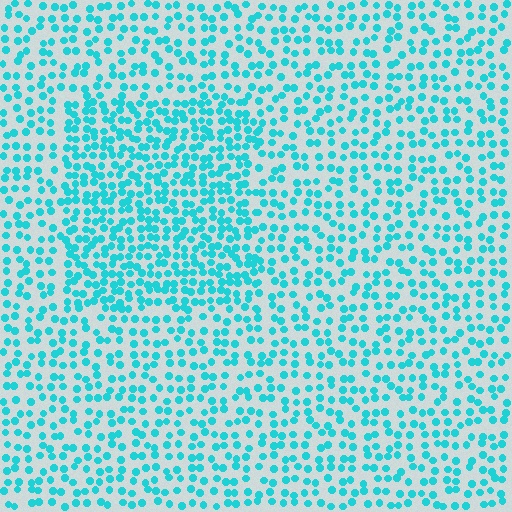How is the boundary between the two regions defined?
The boundary is defined by a change in element density (approximately 1.7x ratio). All elements are the same color, size, and shape.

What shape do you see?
I see a rectangle.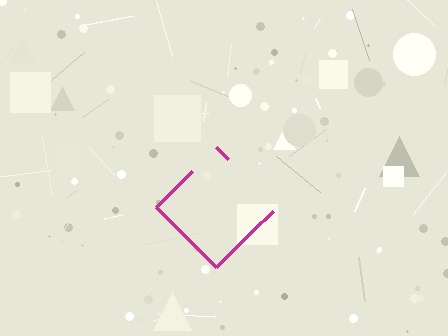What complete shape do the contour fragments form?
The contour fragments form a diamond.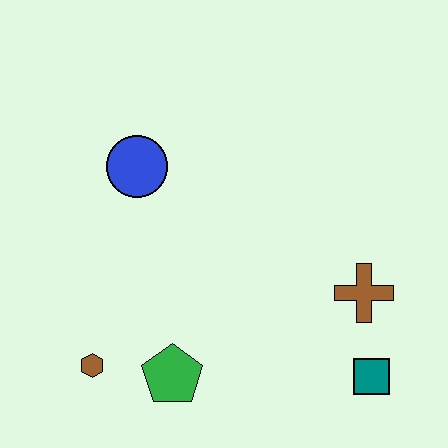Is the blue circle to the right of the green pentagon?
No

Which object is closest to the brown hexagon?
The green pentagon is closest to the brown hexagon.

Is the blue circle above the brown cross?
Yes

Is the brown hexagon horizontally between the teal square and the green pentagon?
No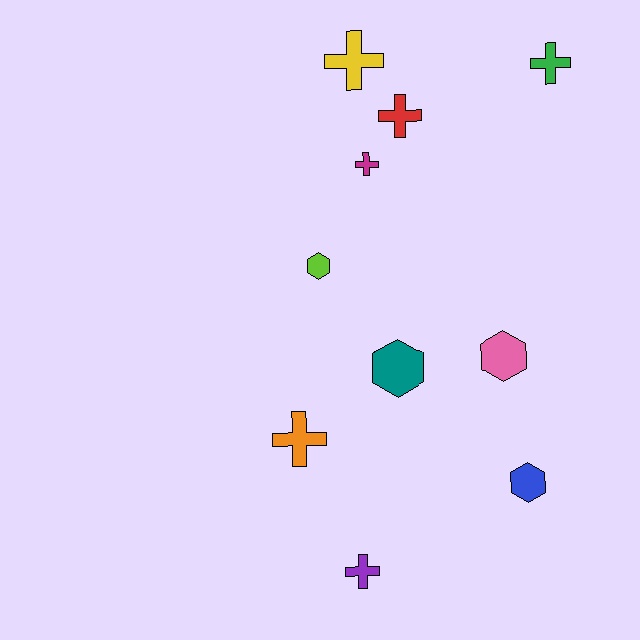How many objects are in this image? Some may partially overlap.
There are 10 objects.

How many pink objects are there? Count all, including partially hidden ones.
There is 1 pink object.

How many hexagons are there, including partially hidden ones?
There are 4 hexagons.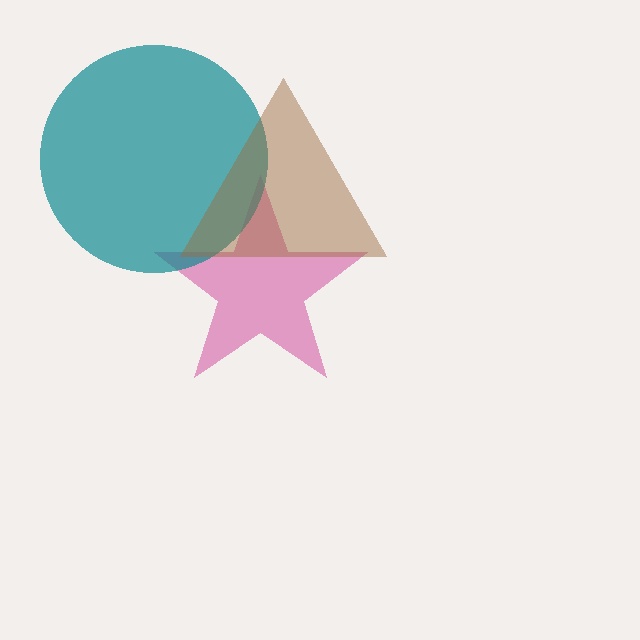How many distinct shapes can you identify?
There are 3 distinct shapes: a pink star, a teal circle, a brown triangle.